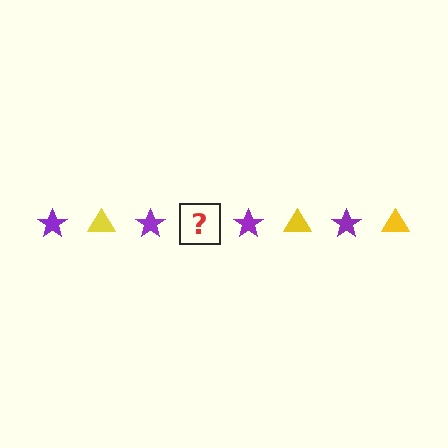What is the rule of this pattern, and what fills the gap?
The rule is that the pattern alternates between purple star and yellow triangle. The gap should be filled with a yellow triangle.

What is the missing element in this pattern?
The missing element is a yellow triangle.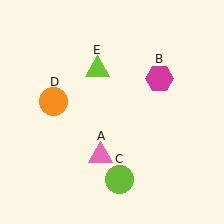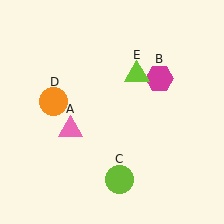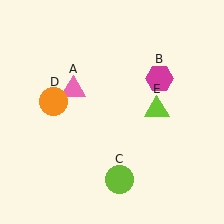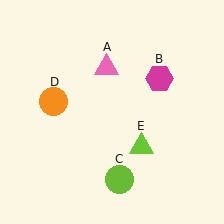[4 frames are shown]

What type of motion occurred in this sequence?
The pink triangle (object A), lime triangle (object E) rotated clockwise around the center of the scene.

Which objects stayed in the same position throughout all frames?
Magenta hexagon (object B) and lime circle (object C) and orange circle (object D) remained stationary.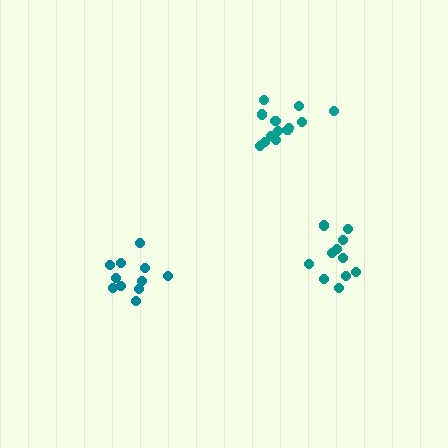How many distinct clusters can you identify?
There are 3 distinct clusters.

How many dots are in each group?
Group 1: 14 dots, Group 2: 11 dots, Group 3: 11 dots (36 total).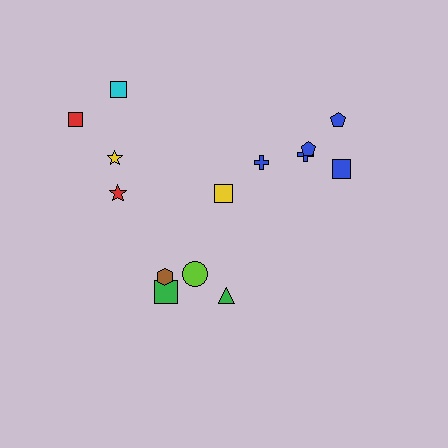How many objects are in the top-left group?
There are 4 objects.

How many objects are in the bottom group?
There are 4 objects.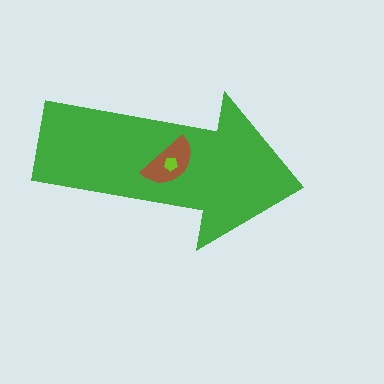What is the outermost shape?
The green arrow.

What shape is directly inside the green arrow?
The brown semicircle.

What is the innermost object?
The lime pentagon.